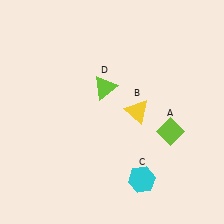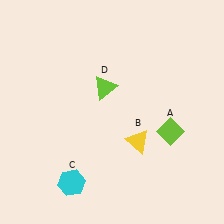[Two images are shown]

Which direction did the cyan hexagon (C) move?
The cyan hexagon (C) moved left.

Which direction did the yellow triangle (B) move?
The yellow triangle (B) moved down.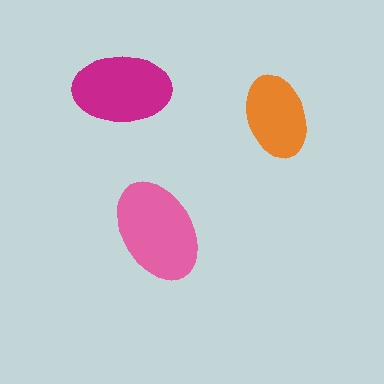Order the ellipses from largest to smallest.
the pink one, the magenta one, the orange one.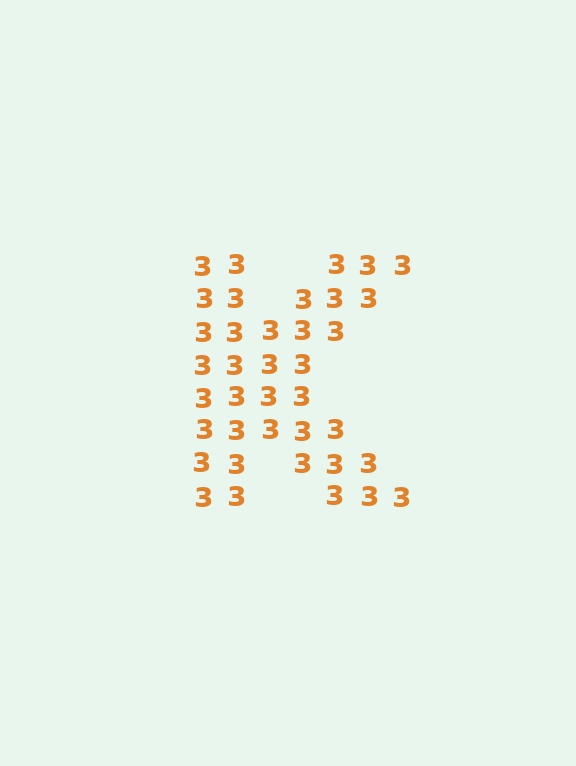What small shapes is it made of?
It is made of small digit 3's.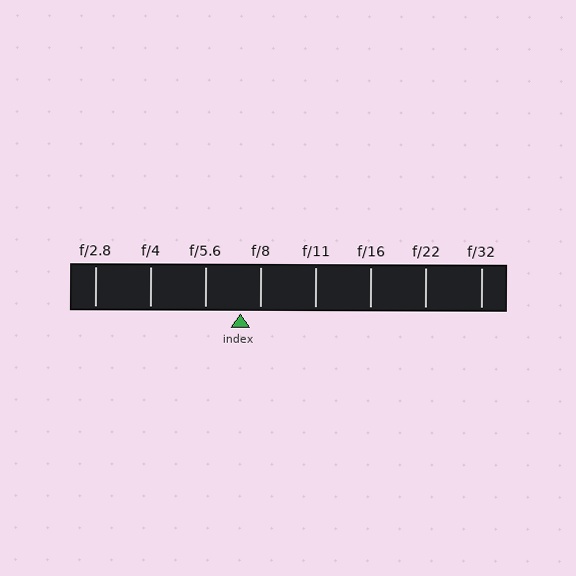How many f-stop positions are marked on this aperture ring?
There are 8 f-stop positions marked.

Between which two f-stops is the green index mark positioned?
The index mark is between f/5.6 and f/8.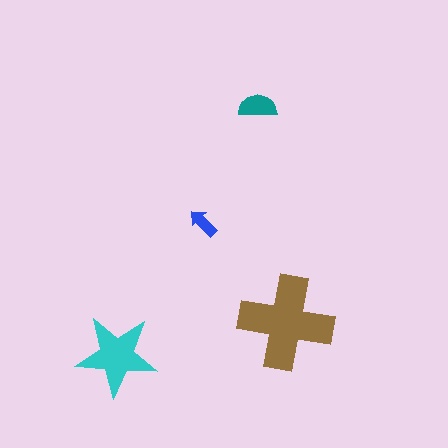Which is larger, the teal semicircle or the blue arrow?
The teal semicircle.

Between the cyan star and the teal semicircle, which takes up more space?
The cyan star.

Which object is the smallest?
The blue arrow.